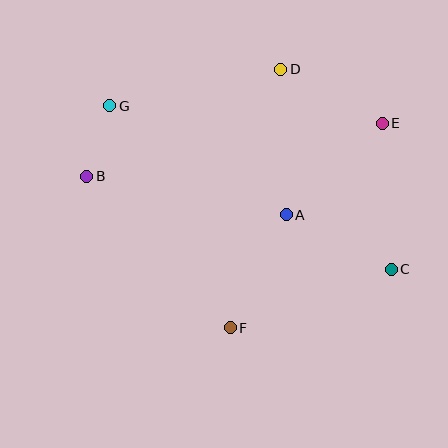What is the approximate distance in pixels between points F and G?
The distance between F and G is approximately 253 pixels.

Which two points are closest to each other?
Points B and G are closest to each other.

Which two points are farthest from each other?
Points C and G are farthest from each other.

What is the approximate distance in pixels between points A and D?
The distance between A and D is approximately 146 pixels.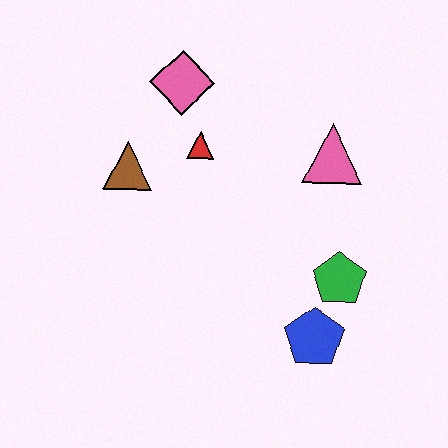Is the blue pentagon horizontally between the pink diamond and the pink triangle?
Yes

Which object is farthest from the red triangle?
The blue pentagon is farthest from the red triangle.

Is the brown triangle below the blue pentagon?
No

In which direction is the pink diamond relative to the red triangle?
The pink diamond is above the red triangle.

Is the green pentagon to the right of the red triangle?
Yes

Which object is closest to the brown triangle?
The red triangle is closest to the brown triangle.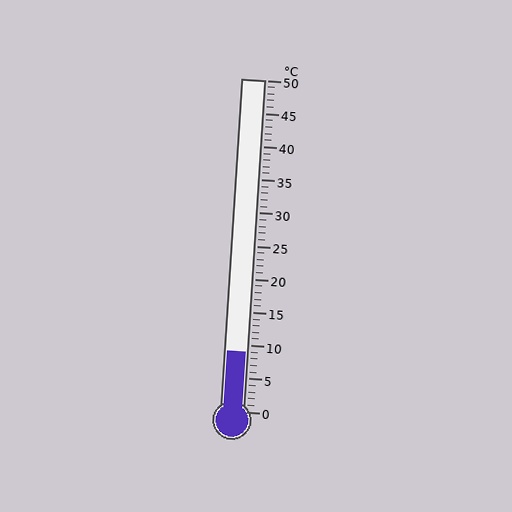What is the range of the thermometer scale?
The thermometer scale ranges from 0°C to 50°C.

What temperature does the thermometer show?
The thermometer shows approximately 9°C.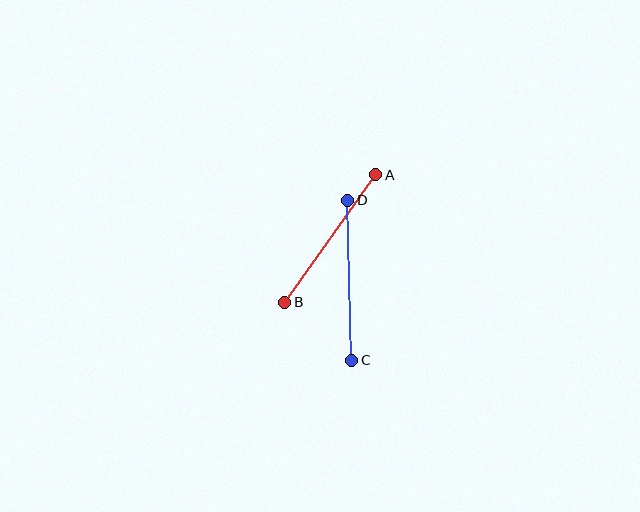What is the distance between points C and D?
The distance is approximately 160 pixels.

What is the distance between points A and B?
The distance is approximately 156 pixels.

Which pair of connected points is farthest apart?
Points C and D are farthest apart.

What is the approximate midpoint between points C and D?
The midpoint is at approximately (350, 280) pixels.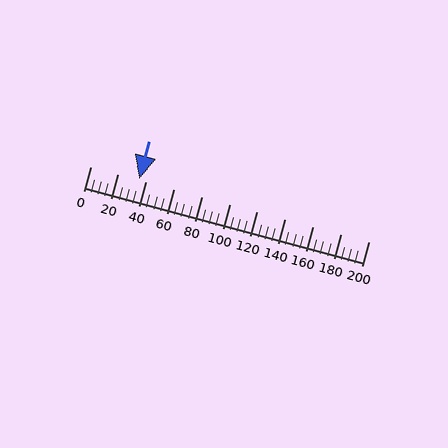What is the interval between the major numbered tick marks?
The major tick marks are spaced 20 units apart.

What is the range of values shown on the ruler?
The ruler shows values from 0 to 200.